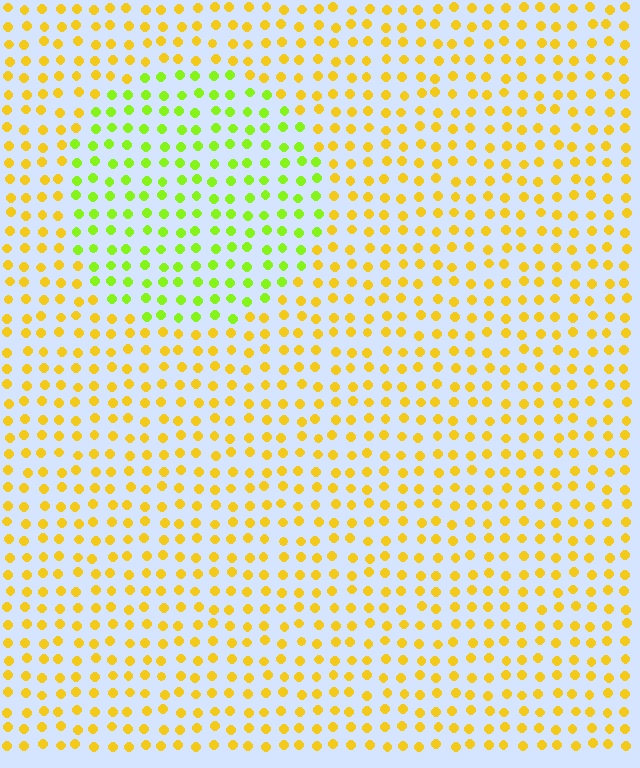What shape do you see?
I see a circle.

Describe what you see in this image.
The image is filled with small yellow elements in a uniform arrangement. A circle-shaped region is visible where the elements are tinted to a slightly different hue, forming a subtle color boundary.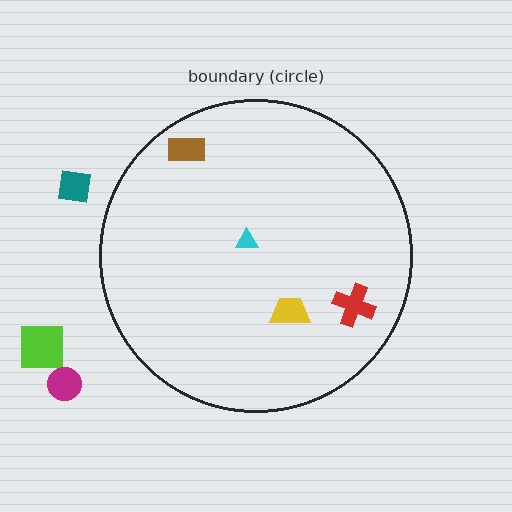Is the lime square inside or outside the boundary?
Outside.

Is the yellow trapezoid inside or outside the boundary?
Inside.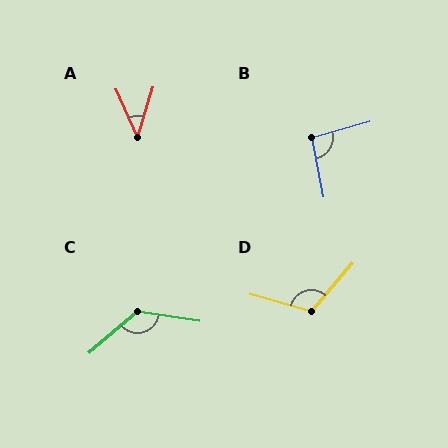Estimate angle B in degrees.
Approximately 95 degrees.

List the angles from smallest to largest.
A (40°), B (95°), D (115°), C (130°).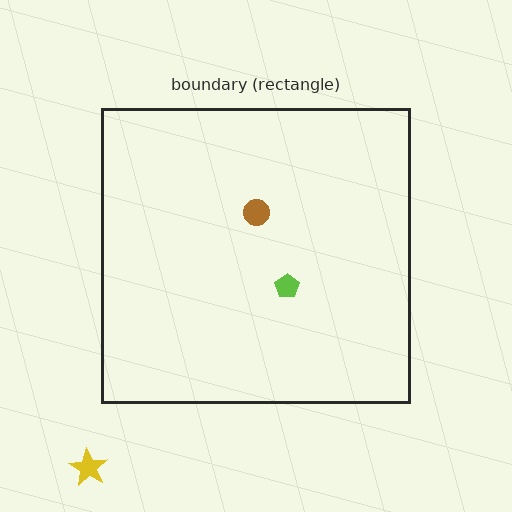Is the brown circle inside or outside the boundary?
Inside.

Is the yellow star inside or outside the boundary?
Outside.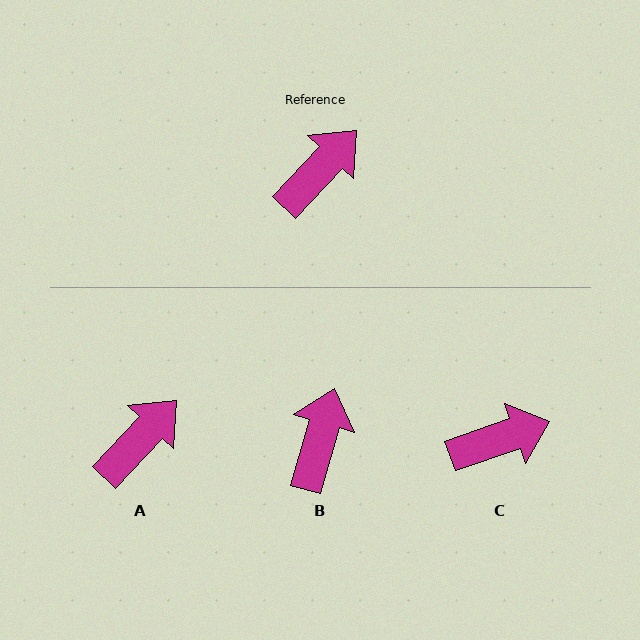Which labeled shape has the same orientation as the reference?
A.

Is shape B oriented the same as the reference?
No, it is off by about 27 degrees.